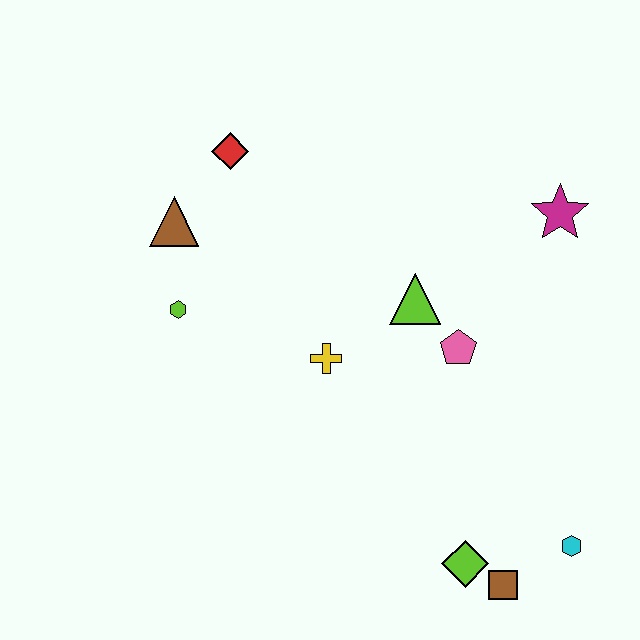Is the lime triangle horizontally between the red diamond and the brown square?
Yes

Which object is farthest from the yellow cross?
The cyan hexagon is farthest from the yellow cross.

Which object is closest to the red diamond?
The brown triangle is closest to the red diamond.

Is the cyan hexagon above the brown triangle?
No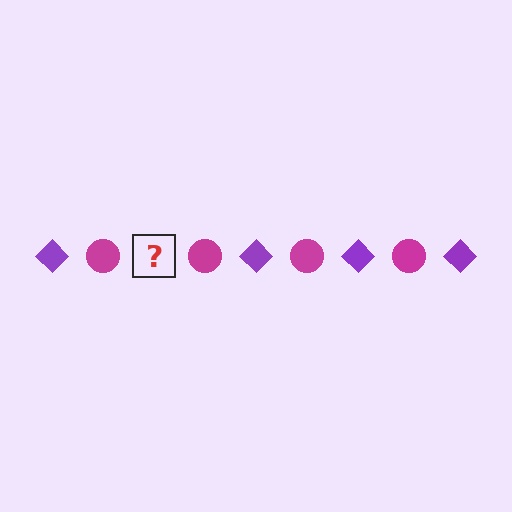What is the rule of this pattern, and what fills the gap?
The rule is that the pattern alternates between purple diamond and magenta circle. The gap should be filled with a purple diamond.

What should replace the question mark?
The question mark should be replaced with a purple diamond.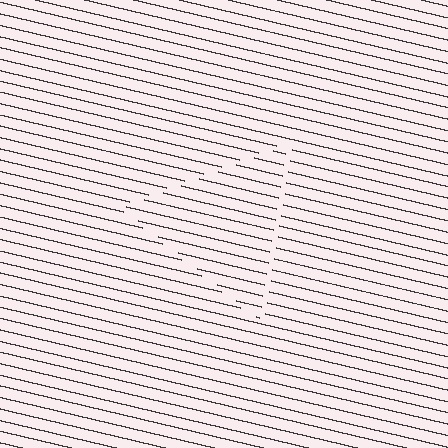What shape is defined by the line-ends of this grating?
An illusory triangle. The interior of the shape contains the same grating, shifted by half a period — the contour is defined by the phase discontinuity where line-ends from the inner and outer gratings abut.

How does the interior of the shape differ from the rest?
The interior of the shape contains the same grating, shifted by half a period — the contour is defined by the phase discontinuity where line-ends from the inner and outer gratings abut.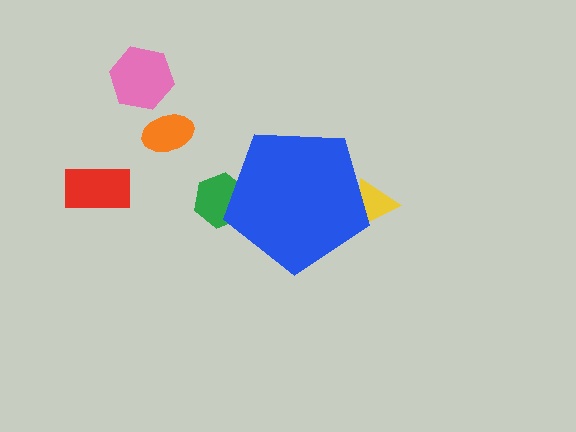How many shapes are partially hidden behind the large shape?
2 shapes are partially hidden.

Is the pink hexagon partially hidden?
No, the pink hexagon is fully visible.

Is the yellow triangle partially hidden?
Yes, the yellow triangle is partially hidden behind the blue pentagon.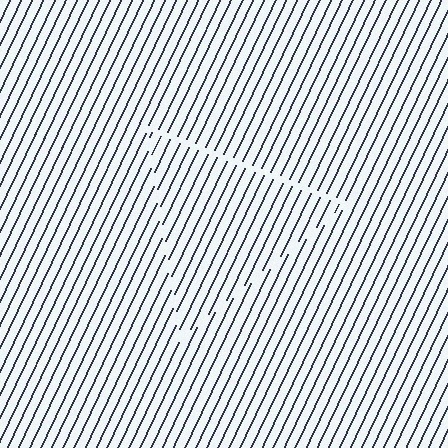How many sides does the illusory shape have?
3 sides — the line-ends trace a triangle.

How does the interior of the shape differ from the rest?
The interior of the shape contains the same grating, shifted by half a period — the contour is defined by the phase discontinuity where line-ends from the inner and outer gratings abut.